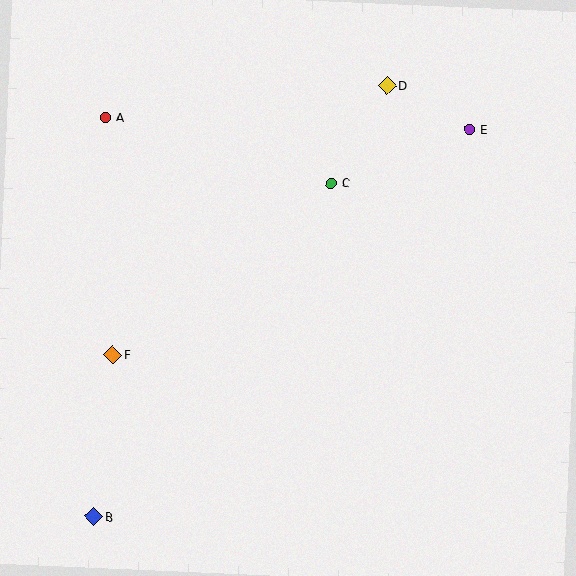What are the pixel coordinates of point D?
Point D is at (387, 86).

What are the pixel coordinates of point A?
Point A is at (106, 117).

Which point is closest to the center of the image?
Point C at (331, 183) is closest to the center.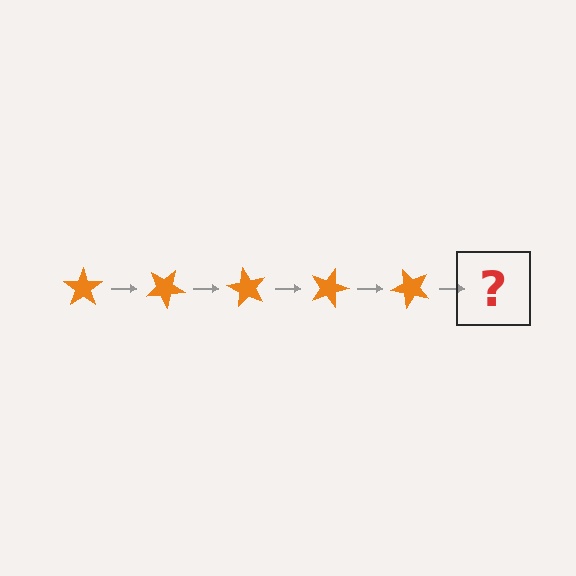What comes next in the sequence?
The next element should be an orange star rotated 150 degrees.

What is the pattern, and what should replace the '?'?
The pattern is that the star rotates 30 degrees each step. The '?' should be an orange star rotated 150 degrees.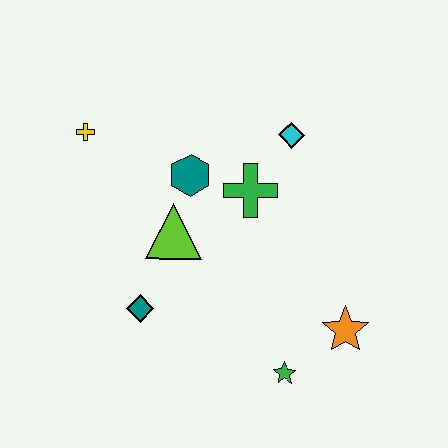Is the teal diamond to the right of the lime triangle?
No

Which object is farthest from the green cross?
The green star is farthest from the green cross.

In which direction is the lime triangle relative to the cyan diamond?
The lime triangle is to the left of the cyan diamond.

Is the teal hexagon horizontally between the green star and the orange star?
No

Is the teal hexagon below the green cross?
No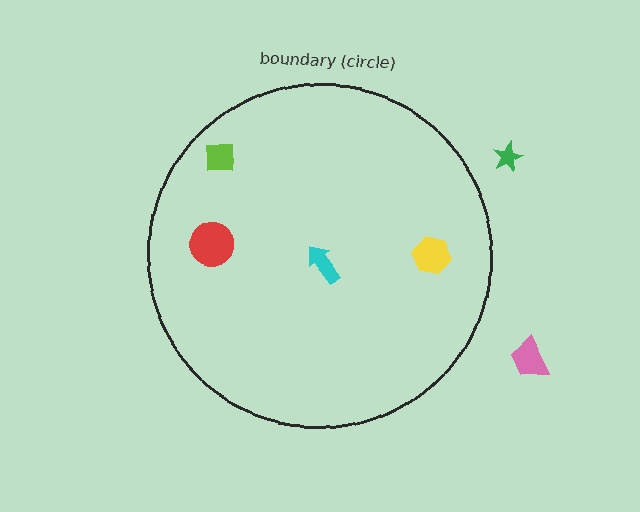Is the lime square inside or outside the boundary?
Inside.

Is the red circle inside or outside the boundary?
Inside.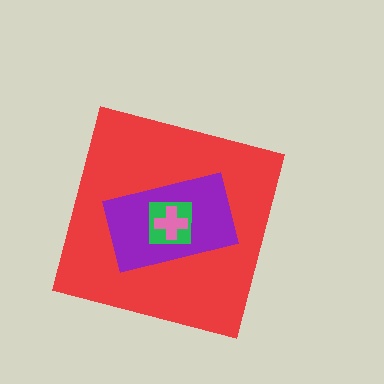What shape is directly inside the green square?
The pink cross.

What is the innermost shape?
The pink cross.